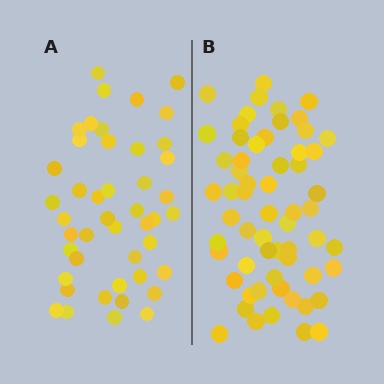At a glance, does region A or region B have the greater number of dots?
Region B (the right region) has more dots.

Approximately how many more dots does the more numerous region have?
Region B has approximately 15 more dots than region A.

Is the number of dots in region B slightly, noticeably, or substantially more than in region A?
Region B has noticeably more, but not dramatically so. The ratio is roughly 1.3 to 1.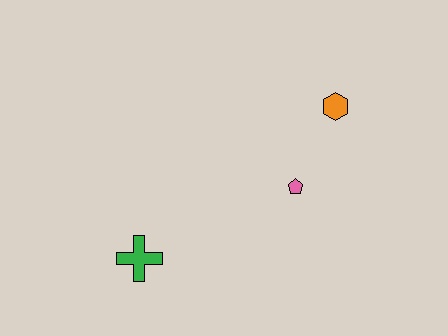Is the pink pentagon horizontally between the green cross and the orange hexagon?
Yes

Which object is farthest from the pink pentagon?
The green cross is farthest from the pink pentagon.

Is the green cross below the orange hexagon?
Yes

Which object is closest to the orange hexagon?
The pink pentagon is closest to the orange hexagon.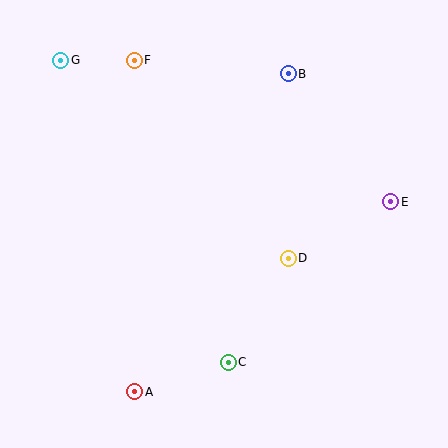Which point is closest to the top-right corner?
Point B is closest to the top-right corner.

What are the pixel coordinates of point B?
Point B is at (288, 74).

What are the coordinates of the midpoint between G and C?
The midpoint between G and C is at (145, 211).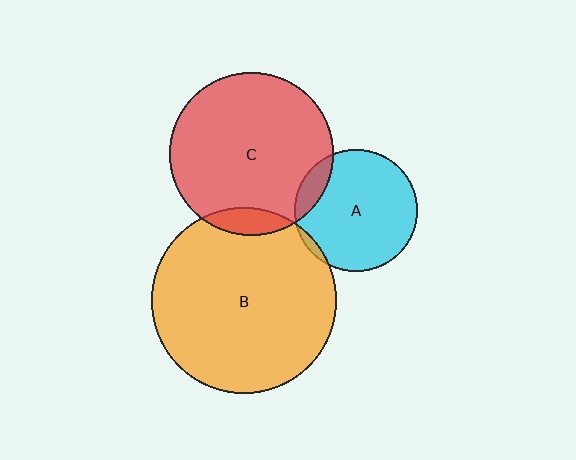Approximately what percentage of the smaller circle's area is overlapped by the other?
Approximately 10%.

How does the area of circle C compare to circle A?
Approximately 1.8 times.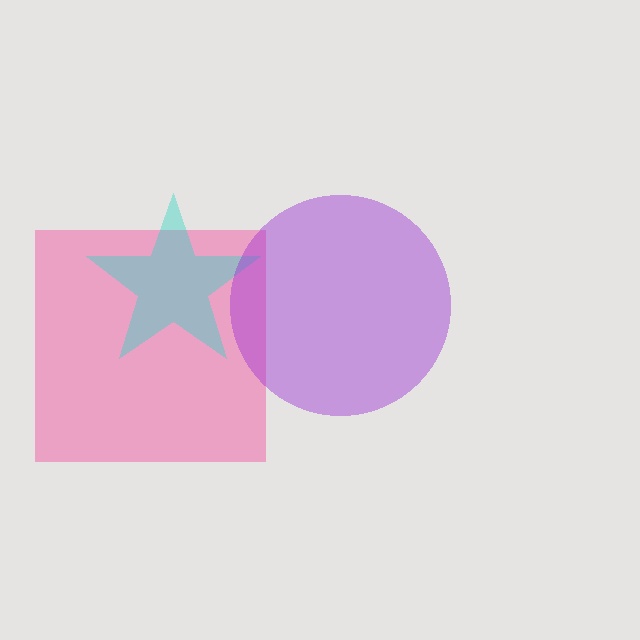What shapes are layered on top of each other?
The layered shapes are: a pink square, a cyan star, a purple circle.